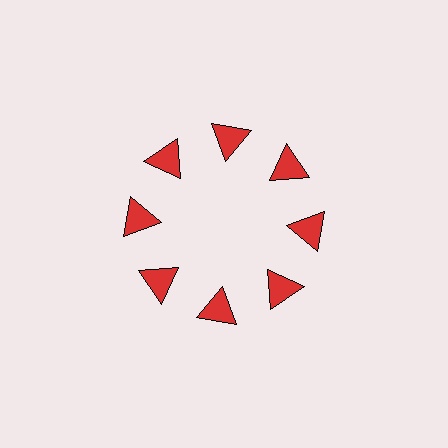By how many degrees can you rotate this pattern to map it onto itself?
The pattern maps onto itself every 45 degrees of rotation.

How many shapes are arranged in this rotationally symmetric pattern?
There are 8 shapes, arranged in 8 groups of 1.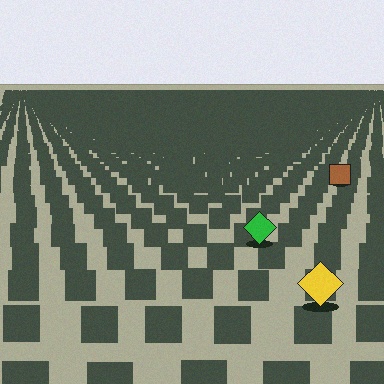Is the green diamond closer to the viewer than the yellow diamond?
No. The yellow diamond is closer — you can tell from the texture gradient: the ground texture is coarser near it.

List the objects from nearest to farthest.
From nearest to farthest: the yellow diamond, the green diamond, the brown square.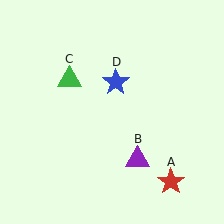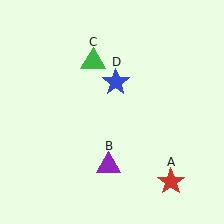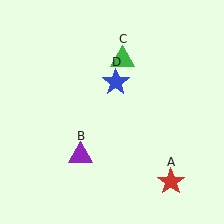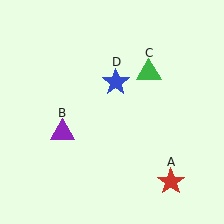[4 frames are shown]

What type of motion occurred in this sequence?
The purple triangle (object B), green triangle (object C) rotated clockwise around the center of the scene.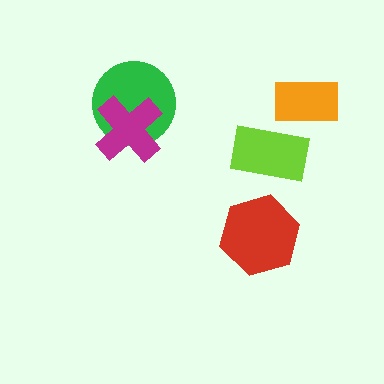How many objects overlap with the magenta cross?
1 object overlaps with the magenta cross.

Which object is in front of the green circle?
The magenta cross is in front of the green circle.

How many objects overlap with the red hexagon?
0 objects overlap with the red hexagon.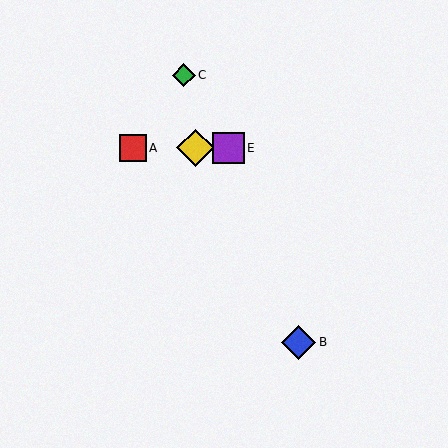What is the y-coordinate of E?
Object E is at y≈148.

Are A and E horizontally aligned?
Yes, both are at y≈148.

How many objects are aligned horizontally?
3 objects (A, D, E) are aligned horizontally.